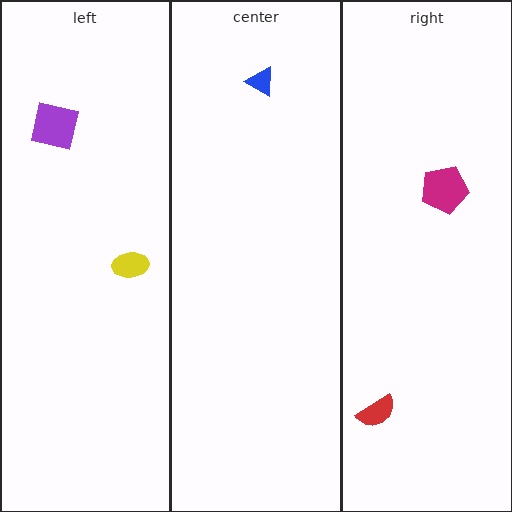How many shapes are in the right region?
2.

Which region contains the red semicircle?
The right region.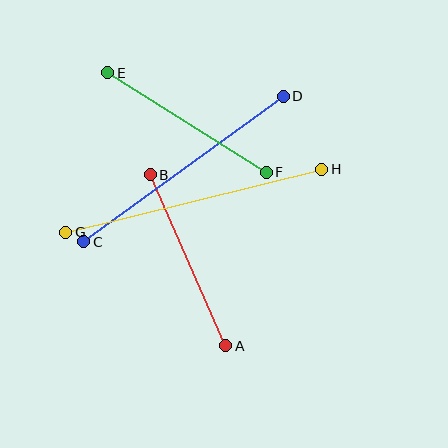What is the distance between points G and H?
The distance is approximately 264 pixels.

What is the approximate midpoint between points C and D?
The midpoint is at approximately (183, 169) pixels.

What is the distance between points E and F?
The distance is approximately 187 pixels.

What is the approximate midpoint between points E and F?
The midpoint is at approximately (187, 122) pixels.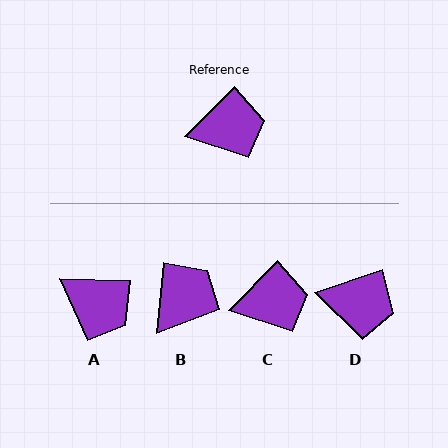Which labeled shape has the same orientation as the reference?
C.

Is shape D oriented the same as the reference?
No, it is off by about 27 degrees.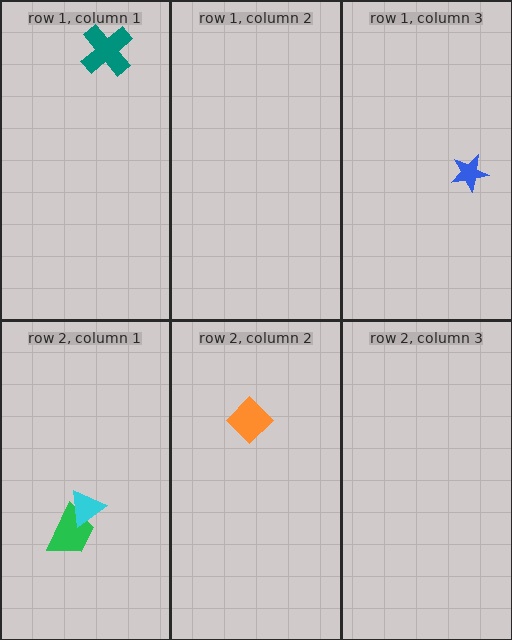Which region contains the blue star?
The row 1, column 3 region.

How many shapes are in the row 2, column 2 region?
1.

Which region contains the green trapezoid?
The row 2, column 1 region.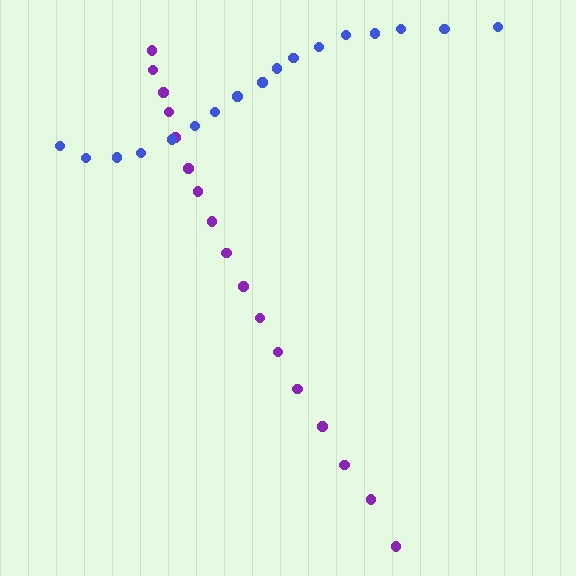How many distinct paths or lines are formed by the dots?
There are 2 distinct paths.